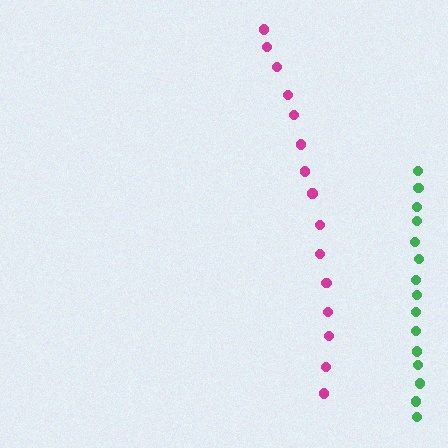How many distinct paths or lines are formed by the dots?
There are 2 distinct paths.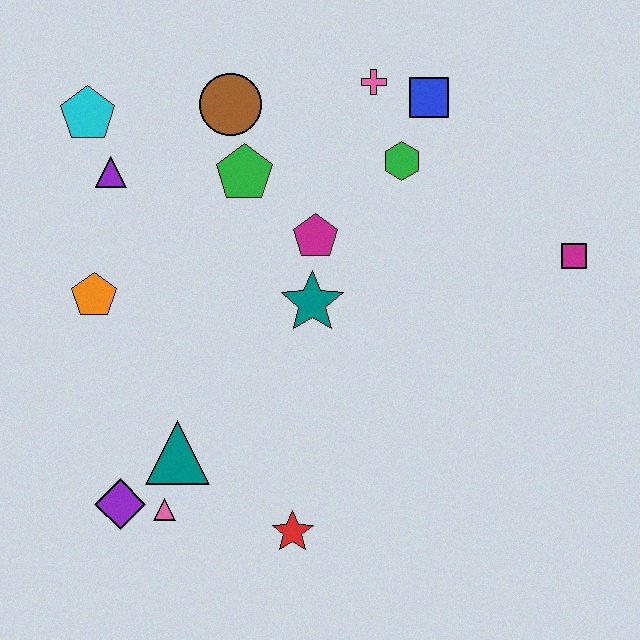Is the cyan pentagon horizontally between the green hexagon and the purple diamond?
No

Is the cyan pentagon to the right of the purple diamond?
No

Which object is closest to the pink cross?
The blue square is closest to the pink cross.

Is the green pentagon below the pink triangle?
No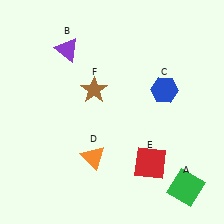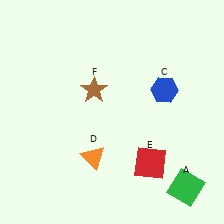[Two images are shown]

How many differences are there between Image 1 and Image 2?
There is 1 difference between the two images.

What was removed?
The purple triangle (B) was removed in Image 2.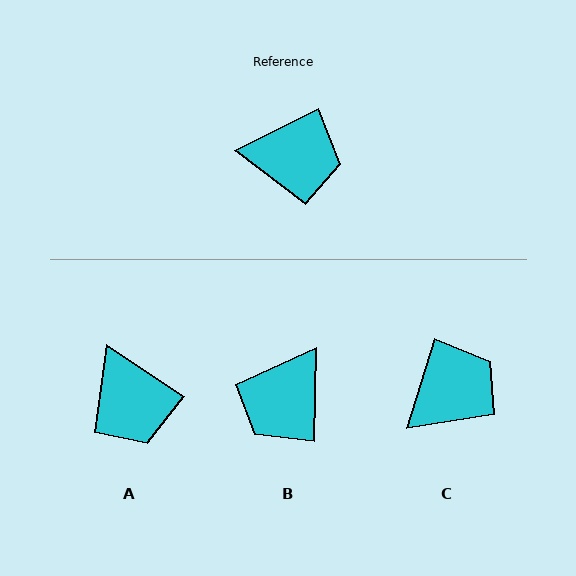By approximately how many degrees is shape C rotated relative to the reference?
Approximately 46 degrees counter-clockwise.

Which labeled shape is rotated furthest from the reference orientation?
B, about 118 degrees away.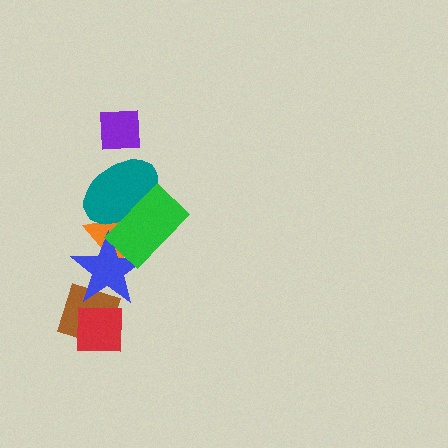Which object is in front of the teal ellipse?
The green rectangle is in front of the teal ellipse.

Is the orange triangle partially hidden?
Yes, it is partially covered by another shape.